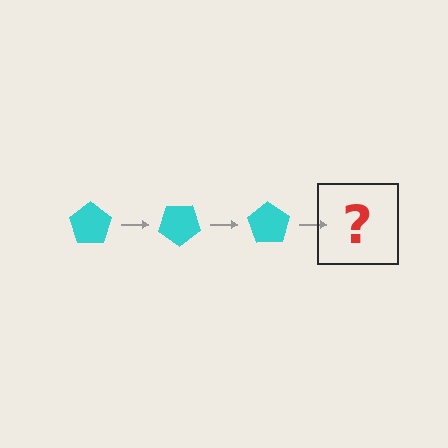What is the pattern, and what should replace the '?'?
The pattern is that the pentagon rotates 35 degrees each step. The '?' should be a cyan pentagon rotated 105 degrees.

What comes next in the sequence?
The next element should be a cyan pentagon rotated 105 degrees.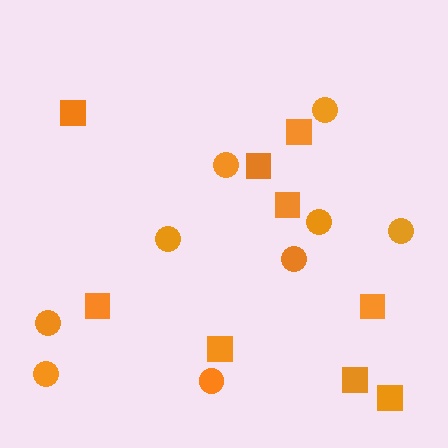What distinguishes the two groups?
There are 2 groups: one group of circles (9) and one group of squares (9).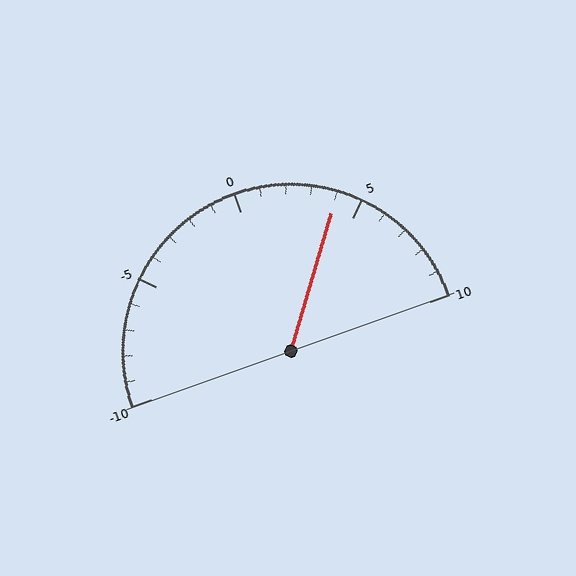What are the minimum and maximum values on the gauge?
The gauge ranges from -10 to 10.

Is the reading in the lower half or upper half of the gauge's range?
The reading is in the upper half of the range (-10 to 10).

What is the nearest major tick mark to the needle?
The nearest major tick mark is 5.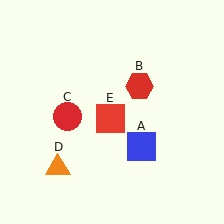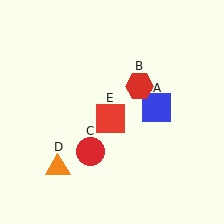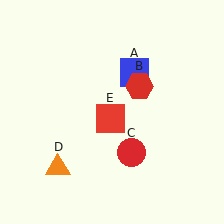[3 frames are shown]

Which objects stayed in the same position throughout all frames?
Red hexagon (object B) and orange triangle (object D) and red square (object E) remained stationary.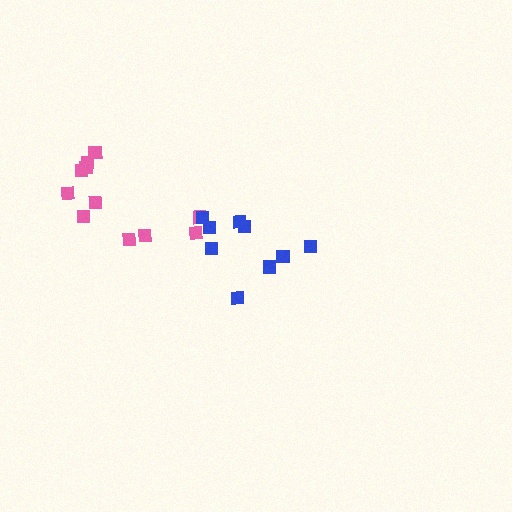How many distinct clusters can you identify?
There are 2 distinct clusters.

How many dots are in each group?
Group 1: 11 dots, Group 2: 9 dots (20 total).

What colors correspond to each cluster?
The clusters are colored: pink, blue.